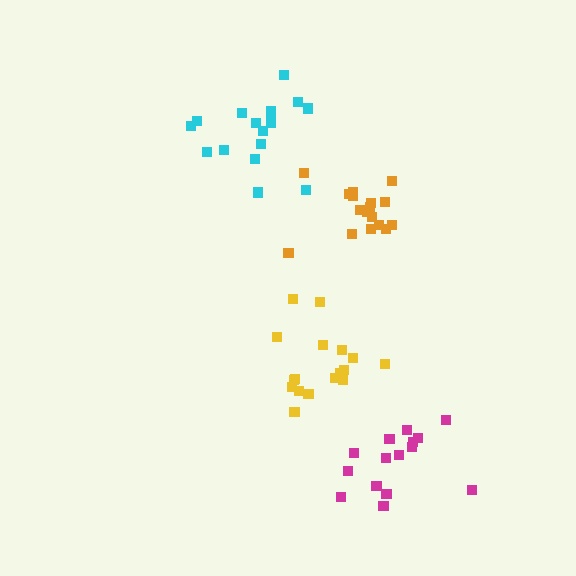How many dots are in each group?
Group 1: 17 dots, Group 2: 17 dots, Group 3: 17 dots, Group 4: 15 dots (66 total).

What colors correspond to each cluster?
The clusters are colored: orange, yellow, cyan, magenta.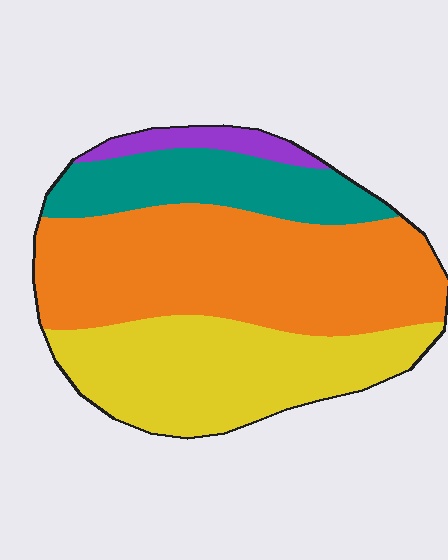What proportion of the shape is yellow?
Yellow covers 31% of the shape.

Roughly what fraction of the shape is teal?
Teal covers about 20% of the shape.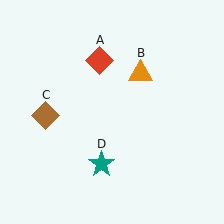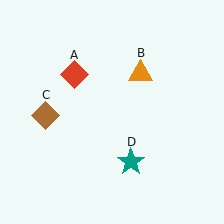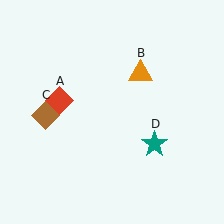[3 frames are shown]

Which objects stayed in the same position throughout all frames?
Orange triangle (object B) and brown diamond (object C) remained stationary.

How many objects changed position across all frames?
2 objects changed position: red diamond (object A), teal star (object D).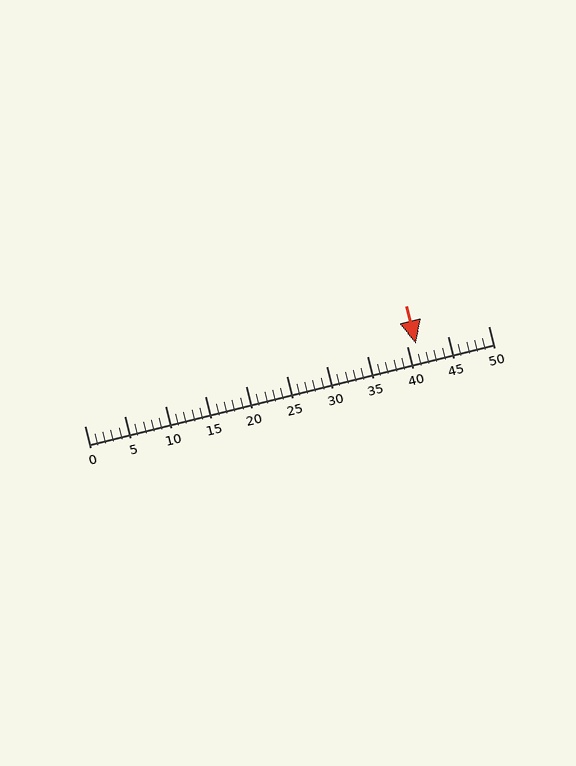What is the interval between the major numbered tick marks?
The major tick marks are spaced 5 units apart.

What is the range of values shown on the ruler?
The ruler shows values from 0 to 50.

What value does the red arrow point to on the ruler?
The red arrow points to approximately 41.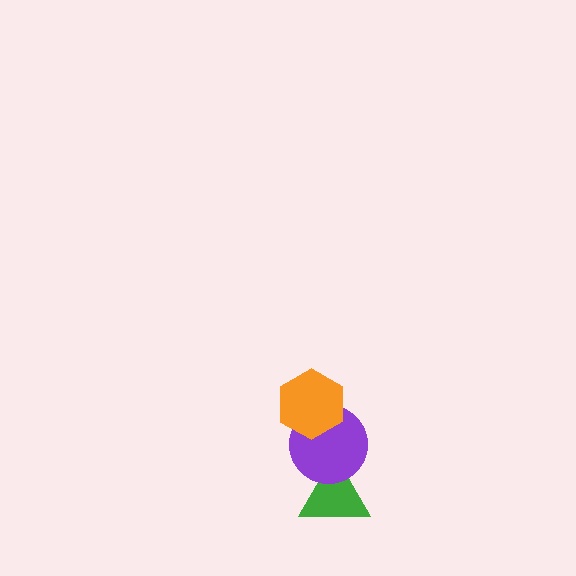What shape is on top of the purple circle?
The orange hexagon is on top of the purple circle.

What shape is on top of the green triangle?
The purple circle is on top of the green triangle.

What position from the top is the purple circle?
The purple circle is 2nd from the top.